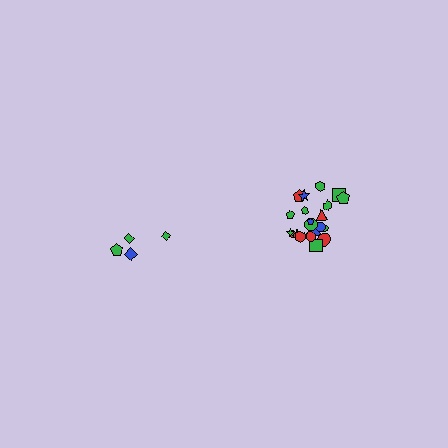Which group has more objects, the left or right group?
The right group.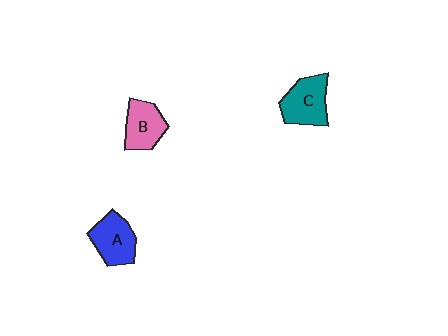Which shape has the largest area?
Shape C (teal).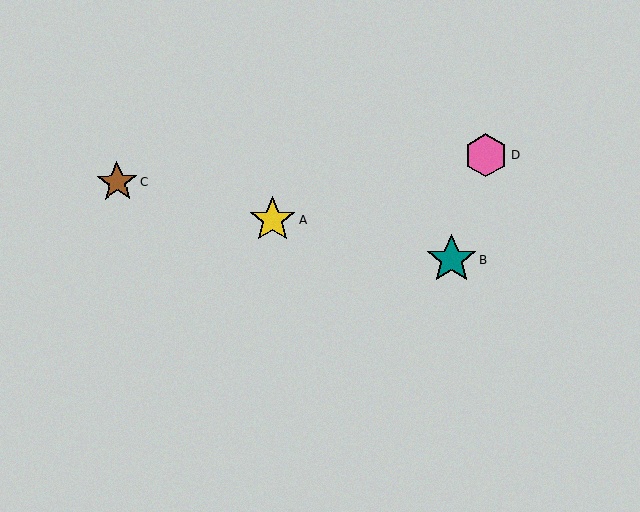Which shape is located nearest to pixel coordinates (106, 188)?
The brown star (labeled C) at (117, 182) is nearest to that location.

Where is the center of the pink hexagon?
The center of the pink hexagon is at (486, 155).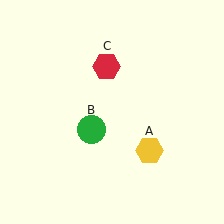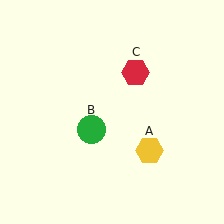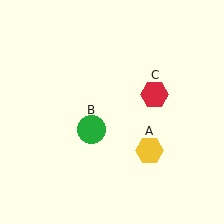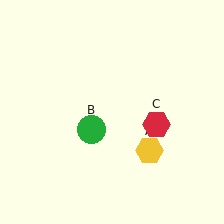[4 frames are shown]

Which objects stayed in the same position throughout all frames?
Yellow hexagon (object A) and green circle (object B) remained stationary.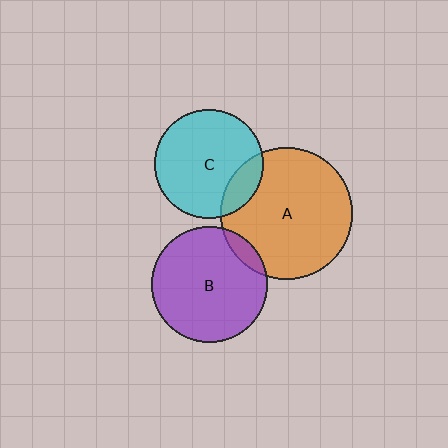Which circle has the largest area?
Circle A (orange).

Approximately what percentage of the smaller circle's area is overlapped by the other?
Approximately 10%.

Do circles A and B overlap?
Yes.